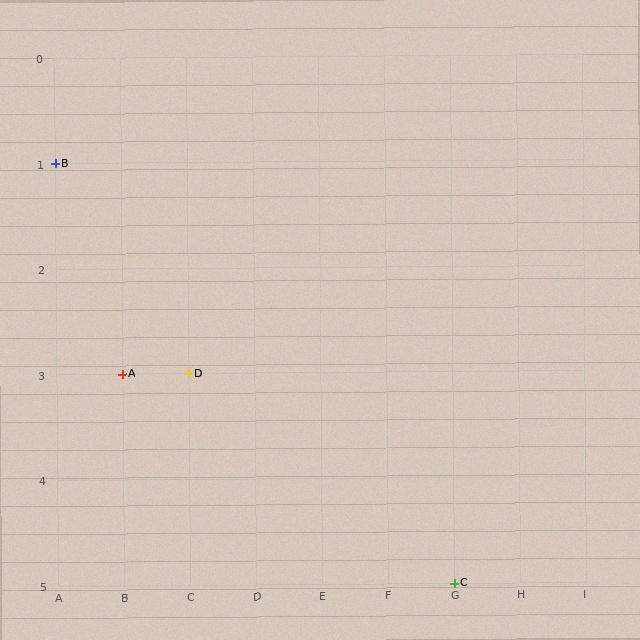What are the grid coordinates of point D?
Point D is at grid coordinates (C, 3).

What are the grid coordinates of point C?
Point C is at grid coordinates (G, 5).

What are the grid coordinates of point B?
Point B is at grid coordinates (A, 1).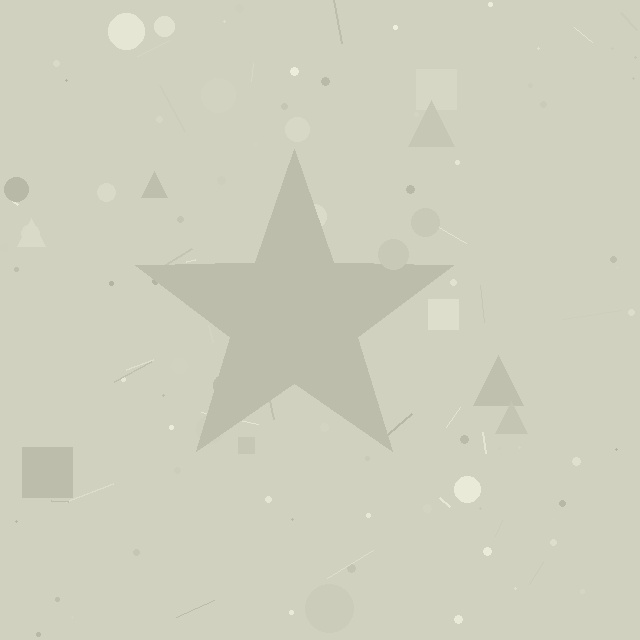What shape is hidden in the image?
A star is hidden in the image.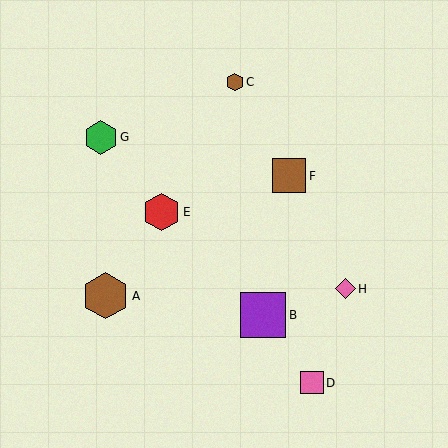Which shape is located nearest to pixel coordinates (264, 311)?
The purple square (labeled B) at (263, 315) is nearest to that location.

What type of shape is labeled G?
Shape G is a green hexagon.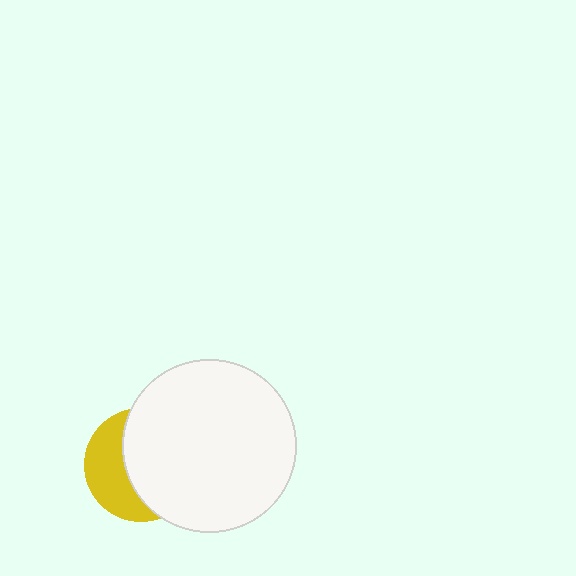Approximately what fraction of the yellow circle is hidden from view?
Roughly 61% of the yellow circle is hidden behind the white circle.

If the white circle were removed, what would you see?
You would see the complete yellow circle.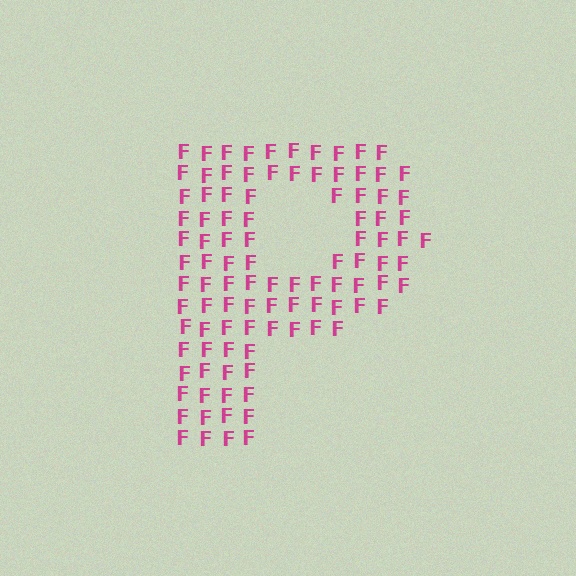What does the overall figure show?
The overall figure shows the letter P.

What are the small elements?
The small elements are letter F's.